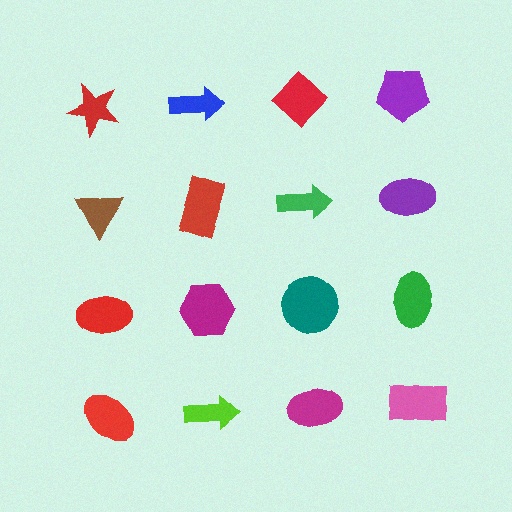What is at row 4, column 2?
A lime arrow.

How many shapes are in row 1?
4 shapes.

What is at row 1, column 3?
A red diamond.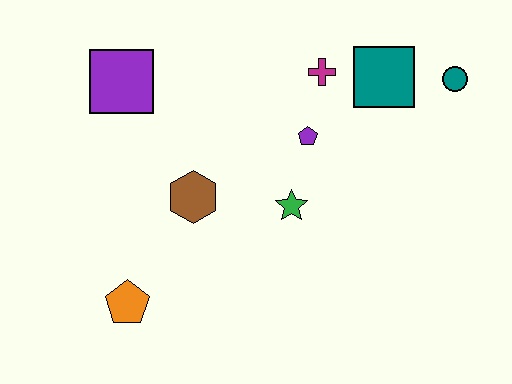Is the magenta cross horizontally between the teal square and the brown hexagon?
Yes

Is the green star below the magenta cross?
Yes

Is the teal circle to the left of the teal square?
No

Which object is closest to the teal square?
The magenta cross is closest to the teal square.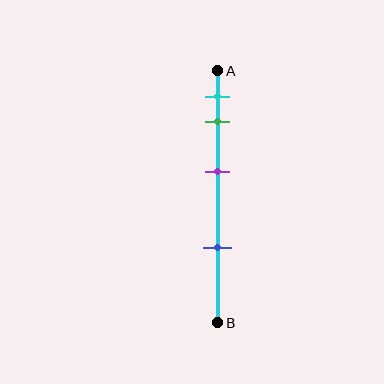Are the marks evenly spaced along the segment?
No, the marks are not evenly spaced.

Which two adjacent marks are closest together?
The cyan and green marks are the closest adjacent pair.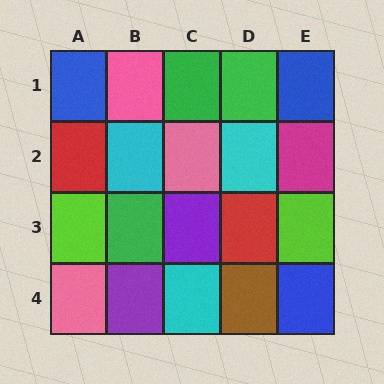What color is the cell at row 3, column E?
Lime.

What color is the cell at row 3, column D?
Red.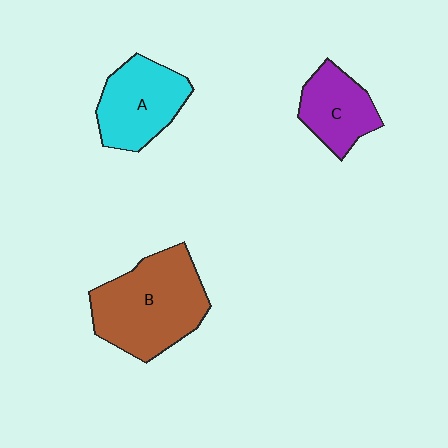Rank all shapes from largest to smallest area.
From largest to smallest: B (brown), A (cyan), C (purple).